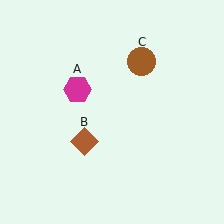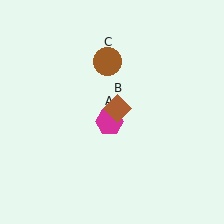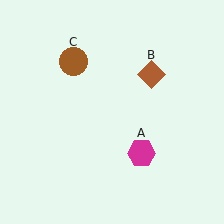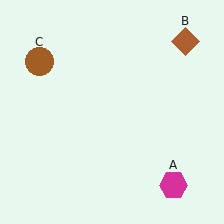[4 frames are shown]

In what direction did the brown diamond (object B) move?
The brown diamond (object B) moved up and to the right.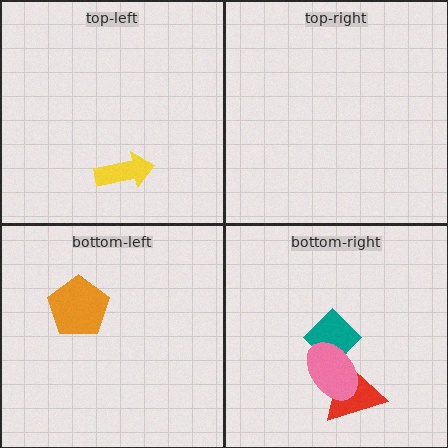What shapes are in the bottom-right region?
The teal diamond, the red triangle, the pink ellipse.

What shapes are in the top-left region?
The yellow arrow.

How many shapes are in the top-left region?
1.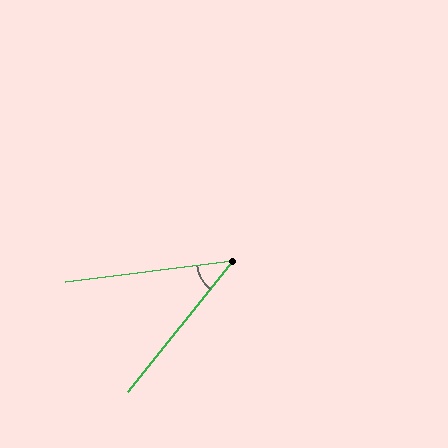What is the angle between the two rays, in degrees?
Approximately 44 degrees.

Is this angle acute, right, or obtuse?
It is acute.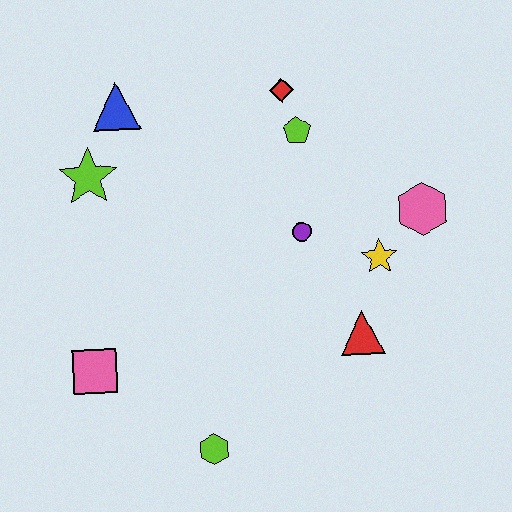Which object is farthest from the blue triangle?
The lime hexagon is farthest from the blue triangle.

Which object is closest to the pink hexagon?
The yellow star is closest to the pink hexagon.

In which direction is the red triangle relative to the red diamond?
The red triangle is below the red diamond.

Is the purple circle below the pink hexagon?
Yes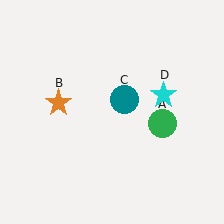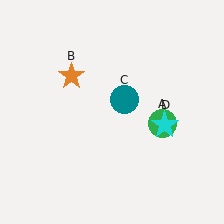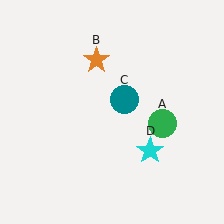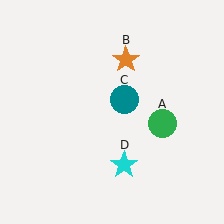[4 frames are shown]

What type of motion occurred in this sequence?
The orange star (object B), cyan star (object D) rotated clockwise around the center of the scene.